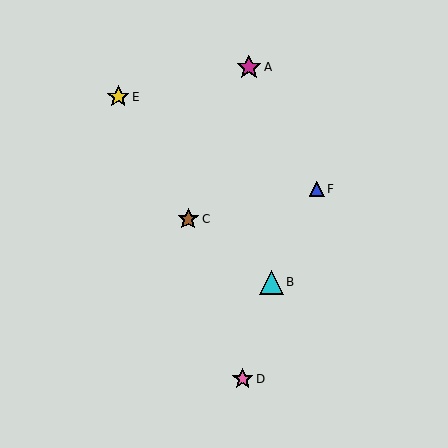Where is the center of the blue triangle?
The center of the blue triangle is at (317, 189).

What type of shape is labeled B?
Shape B is a cyan triangle.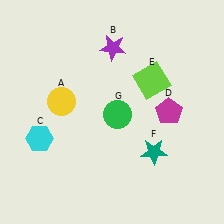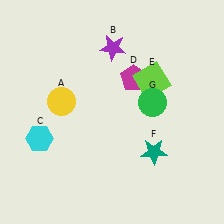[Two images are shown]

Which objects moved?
The objects that moved are: the magenta pentagon (D), the green circle (G).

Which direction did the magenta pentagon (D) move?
The magenta pentagon (D) moved left.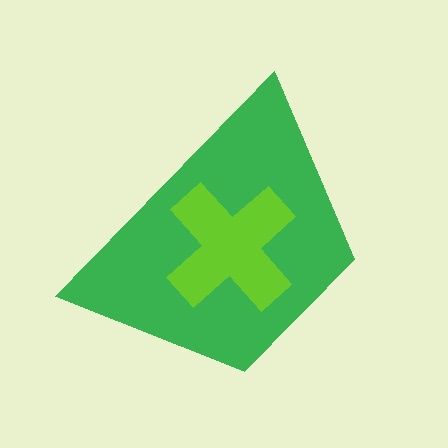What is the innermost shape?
The lime cross.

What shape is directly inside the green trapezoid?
The lime cross.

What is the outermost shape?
The green trapezoid.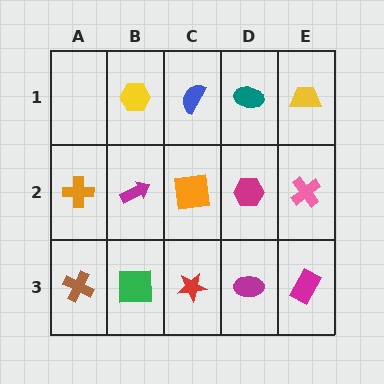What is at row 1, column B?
A yellow hexagon.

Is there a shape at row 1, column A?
No, that cell is empty.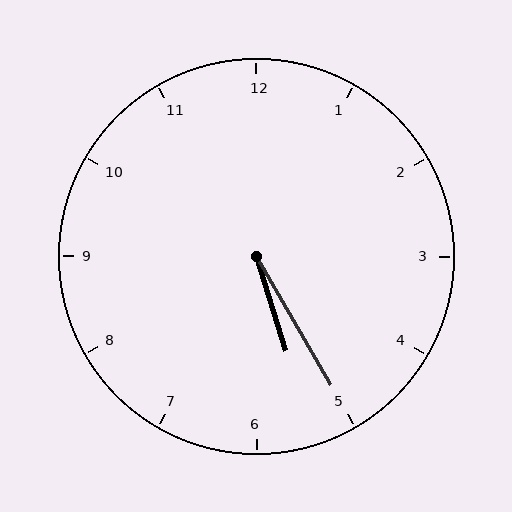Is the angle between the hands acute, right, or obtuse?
It is acute.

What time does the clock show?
5:25.